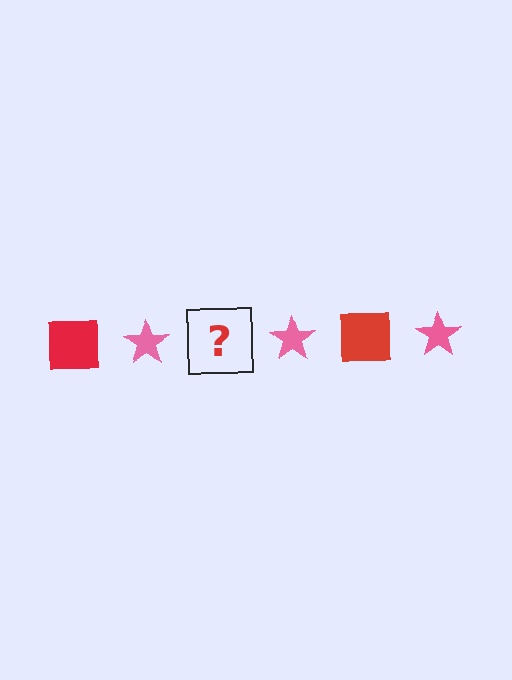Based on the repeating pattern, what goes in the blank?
The blank should be a red square.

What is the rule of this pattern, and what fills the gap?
The rule is that the pattern alternates between red square and pink star. The gap should be filled with a red square.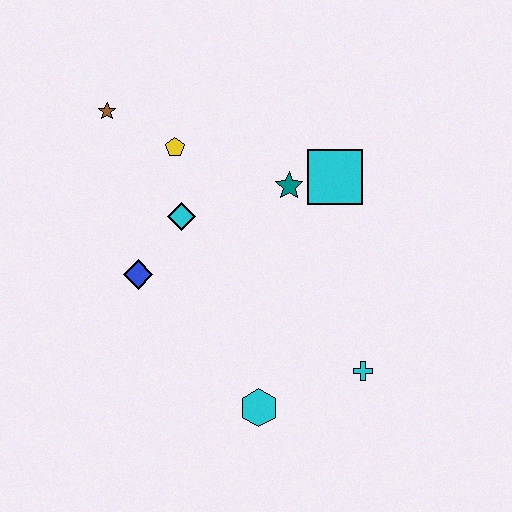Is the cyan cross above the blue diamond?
No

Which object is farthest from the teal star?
The cyan hexagon is farthest from the teal star.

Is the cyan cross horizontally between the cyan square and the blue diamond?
No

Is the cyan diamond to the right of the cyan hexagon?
No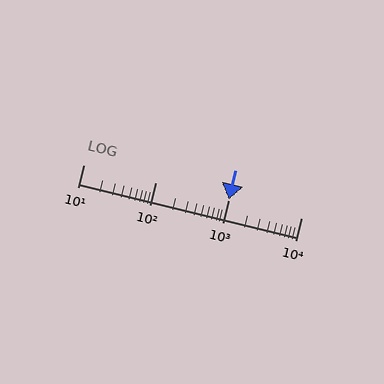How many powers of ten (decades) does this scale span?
The scale spans 3 decades, from 10 to 10000.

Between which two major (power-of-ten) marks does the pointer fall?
The pointer is between 1000 and 10000.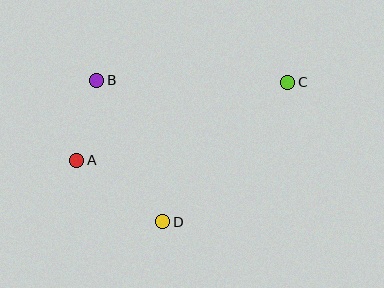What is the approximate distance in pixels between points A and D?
The distance between A and D is approximately 106 pixels.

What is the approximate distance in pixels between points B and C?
The distance between B and C is approximately 191 pixels.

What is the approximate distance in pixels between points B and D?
The distance between B and D is approximately 156 pixels.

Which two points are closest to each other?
Points A and B are closest to each other.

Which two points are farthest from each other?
Points A and C are farthest from each other.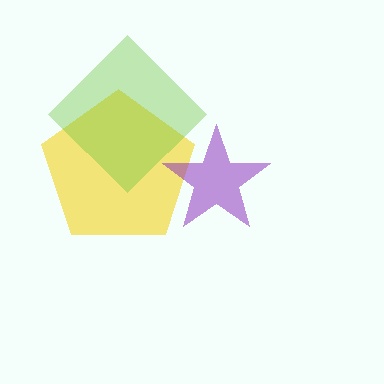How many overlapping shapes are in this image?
There are 3 overlapping shapes in the image.